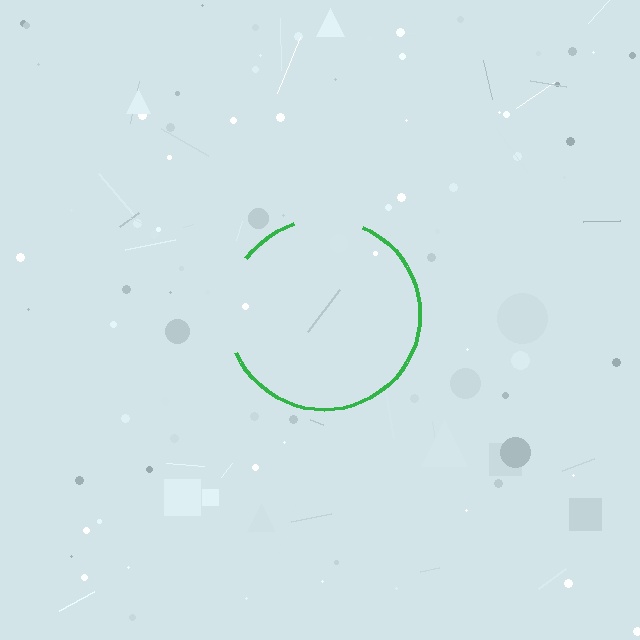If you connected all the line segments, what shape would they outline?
They would outline a circle.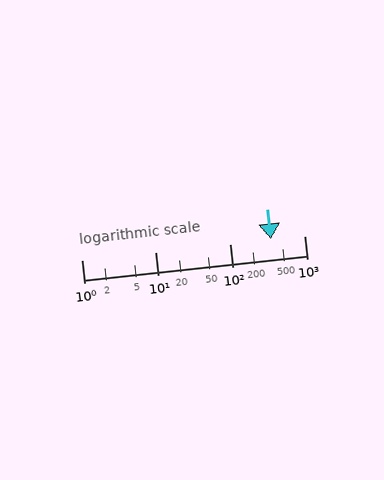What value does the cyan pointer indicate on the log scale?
The pointer indicates approximately 360.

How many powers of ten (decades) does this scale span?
The scale spans 3 decades, from 1 to 1000.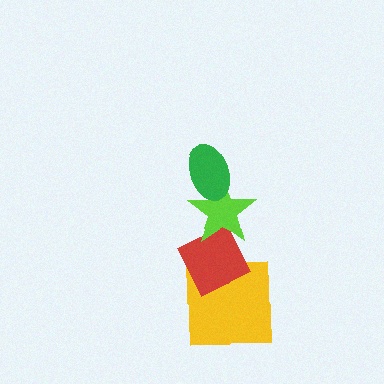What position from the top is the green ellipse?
The green ellipse is 1st from the top.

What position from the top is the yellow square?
The yellow square is 4th from the top.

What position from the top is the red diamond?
The red diamond is 3rd from the top.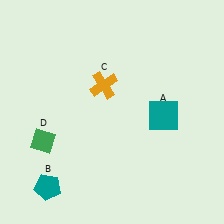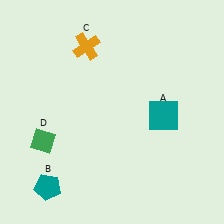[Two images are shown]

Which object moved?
The orange cross (C) moved up.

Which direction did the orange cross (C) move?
The orange cross (C) moved up.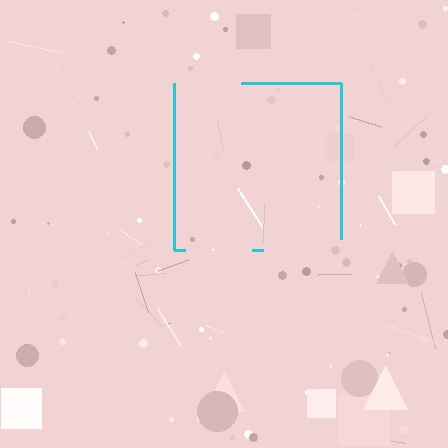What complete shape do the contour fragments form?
The contour fragments form a square.